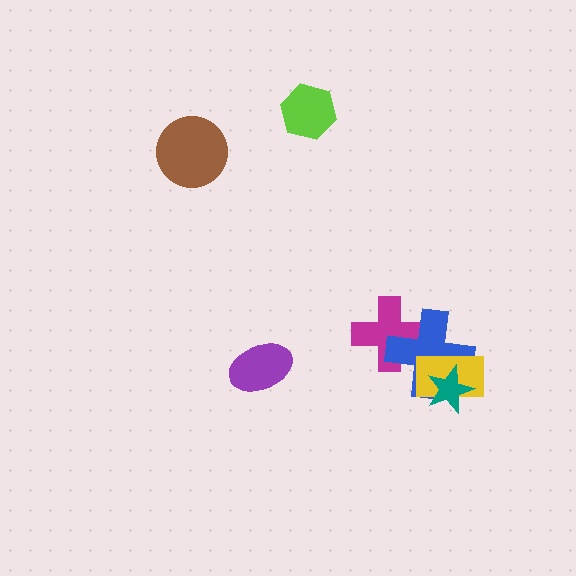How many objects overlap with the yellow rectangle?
2 objects overlap with the yellow rectangle.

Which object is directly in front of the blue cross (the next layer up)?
The yellow rectangle is directly in front of the blue cross.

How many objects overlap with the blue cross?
3 objects overlap with the blue cross.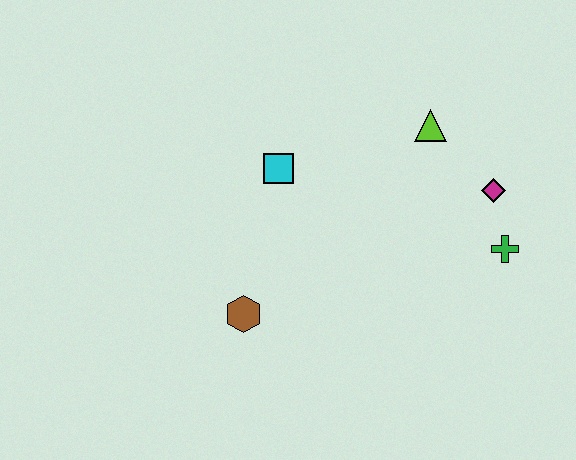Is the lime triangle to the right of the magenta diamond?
No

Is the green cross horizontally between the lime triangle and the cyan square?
No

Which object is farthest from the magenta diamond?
The brown hexagon is farthest from the magenta diamond.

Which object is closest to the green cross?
The magenta diamond is closest to the green cross.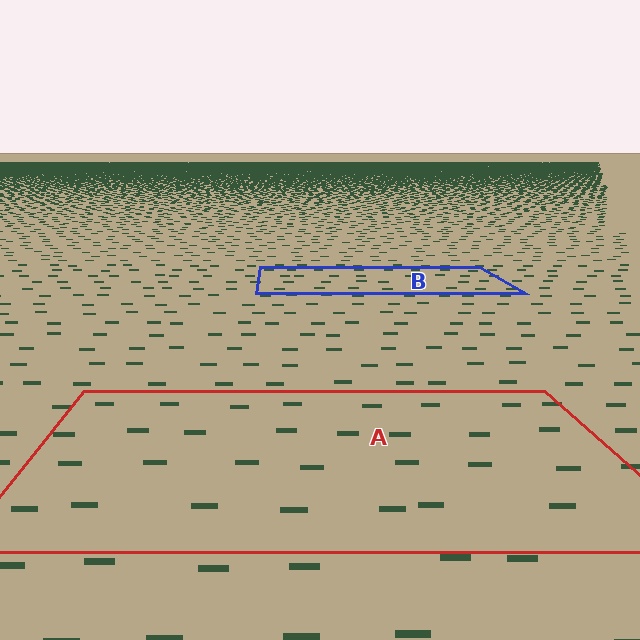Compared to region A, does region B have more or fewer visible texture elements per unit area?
Region B has more texture elements per unit area — they are packed more densely because it is farther away.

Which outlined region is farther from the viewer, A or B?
Region B is farther from the viewer — the texture elements inside it appear smaller and more densely packed.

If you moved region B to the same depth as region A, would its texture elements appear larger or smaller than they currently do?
They would appear larger. At a closer depth, the same texture elements are projected at a bigger on-screen size.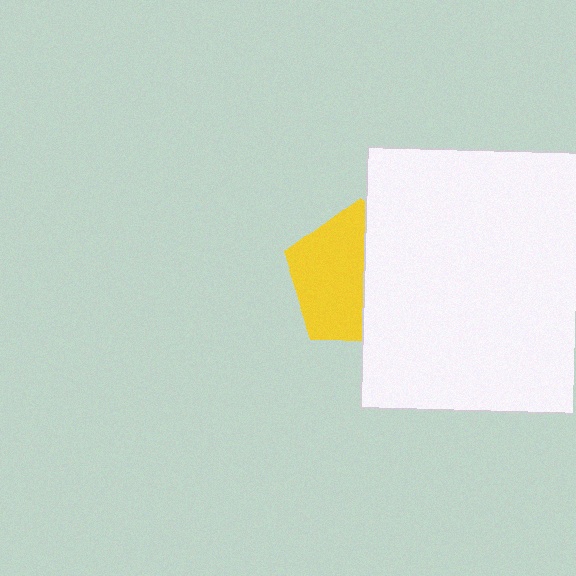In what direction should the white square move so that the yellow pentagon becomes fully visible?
The white square should move right. That is the shortest direction to clear the overlap and leave the yellow pentagon fully visible.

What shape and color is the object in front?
The object in front is a white square.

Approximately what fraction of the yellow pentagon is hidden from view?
Roughly 45% of the yellow pentagon is hidden behind the white square.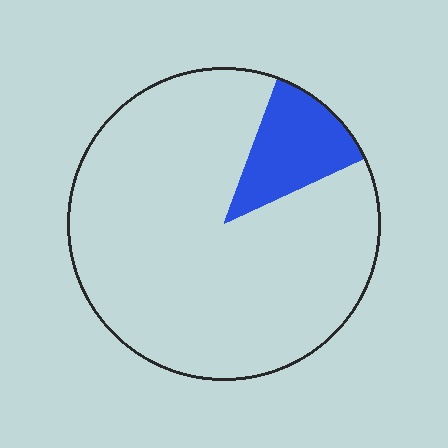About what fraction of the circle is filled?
About one eighth (1/8).